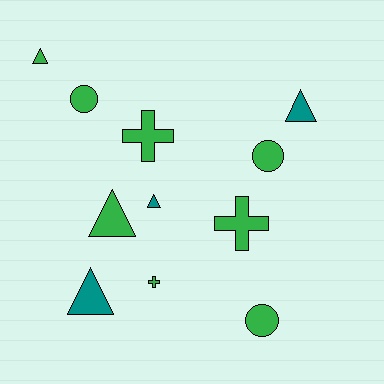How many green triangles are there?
There are 2 green triangles.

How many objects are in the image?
There are 11 objects.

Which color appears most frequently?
Green, with 8 objects.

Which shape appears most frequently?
Triangle, with 5 objects.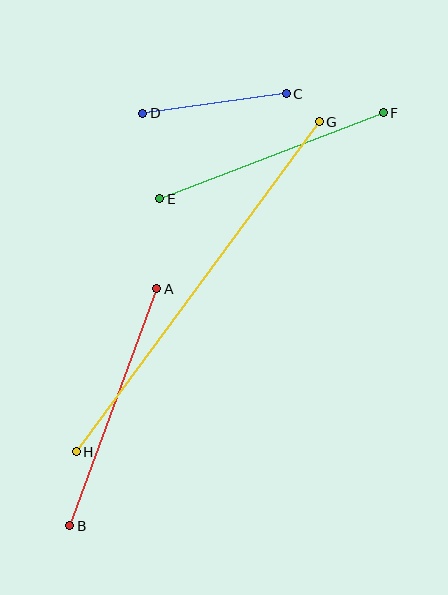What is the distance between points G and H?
The distance is approximately 410 pixels.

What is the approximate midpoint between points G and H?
The midpoint is at approximately (198, 287) pixels.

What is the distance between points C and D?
The distance is approximately 145 pixels.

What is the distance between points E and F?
The distance is approximately 239 pixels.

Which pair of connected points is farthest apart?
Points G and H are farthest apart.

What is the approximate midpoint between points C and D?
The midpoint is at approximately (215, 103) pixels.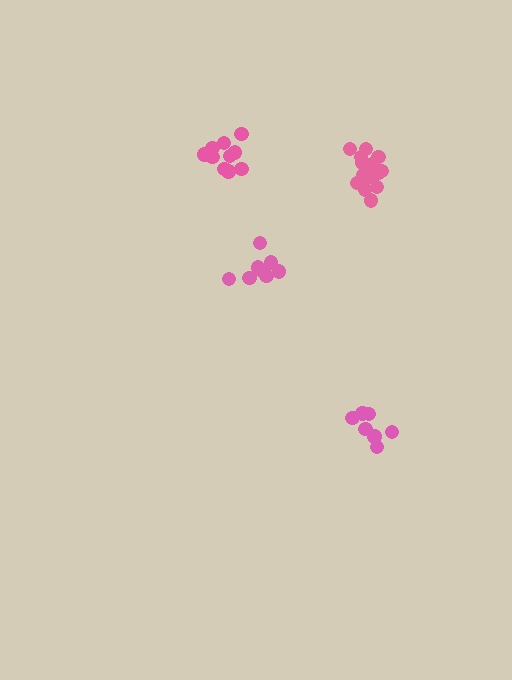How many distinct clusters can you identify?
There are 4 distinct clusters.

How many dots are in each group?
Group 1: 10 dots, Group 2: 14 dots, Group 3: 8 dots, Group 4: 8 dots (40 total).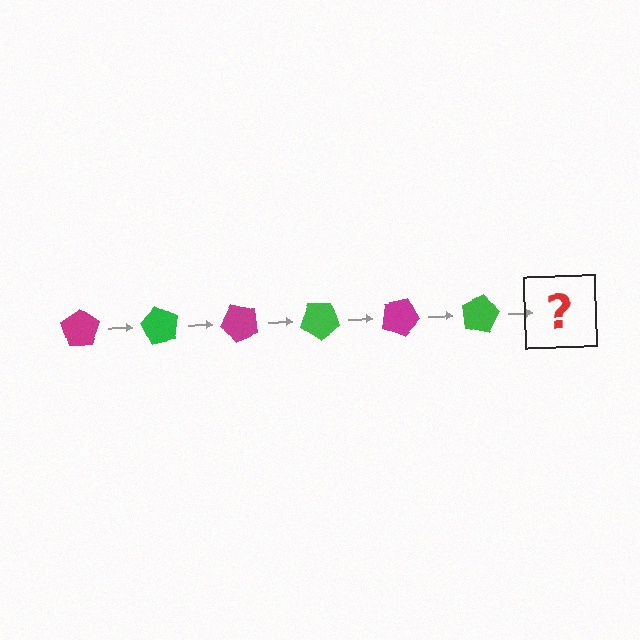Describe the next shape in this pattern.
It should be a magenta pentagon, rotated 360 degrees from the start.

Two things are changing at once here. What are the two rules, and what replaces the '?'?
The two rules are that it rotates 60 degrees each step and the color cycles through magenta and green. The '?' should be a magenta pentagon, rotated 360 degrees from the start.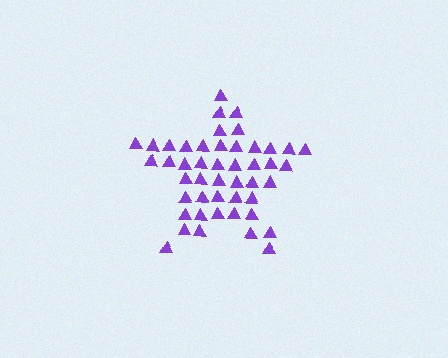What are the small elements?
The small elements are triangles.